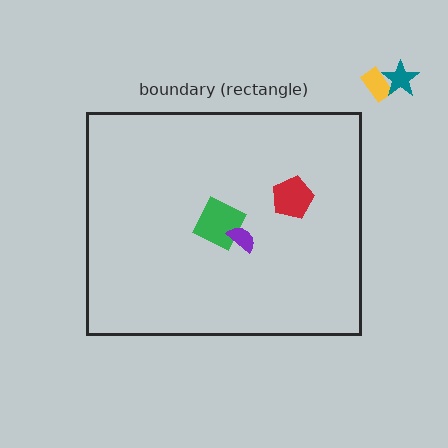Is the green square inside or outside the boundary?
Inside.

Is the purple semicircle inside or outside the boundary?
Inside.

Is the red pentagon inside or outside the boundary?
Inside.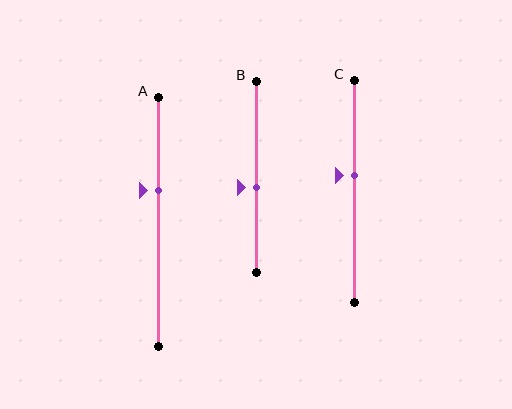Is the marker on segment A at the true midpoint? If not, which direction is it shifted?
No, the marker on segment A is shifted upward by about 13% of the segment length.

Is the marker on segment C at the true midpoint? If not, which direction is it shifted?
No, the marker on segment C is shifted upward by about 7% of the segment length.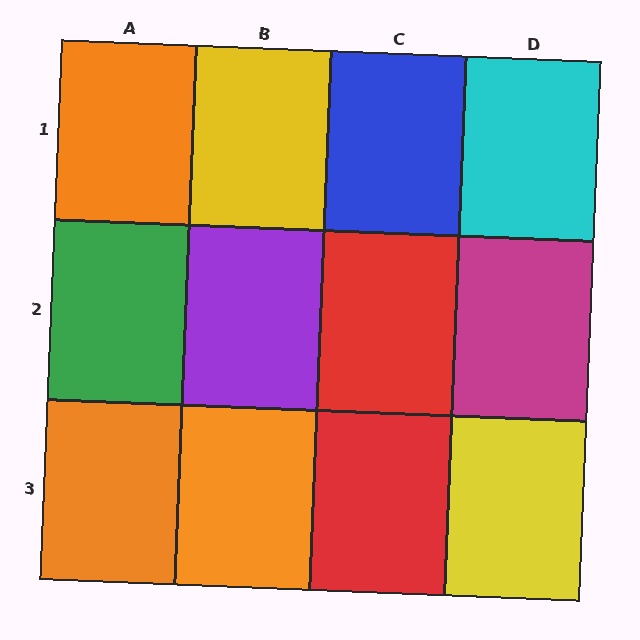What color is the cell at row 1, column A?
Orange.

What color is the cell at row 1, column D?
Cyan.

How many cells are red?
2 cells are red.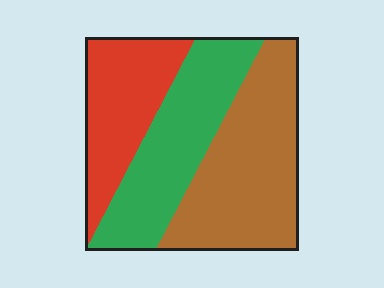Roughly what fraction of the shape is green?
Green covers roughly 35% of the shape.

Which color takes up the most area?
Brown, at roughly 40%.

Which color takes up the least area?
Red, at roughly 25%.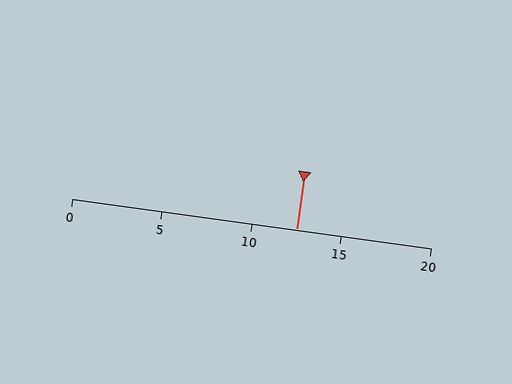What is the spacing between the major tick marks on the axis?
The major ticks are spaced 5 apart.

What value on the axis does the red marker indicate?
The marker indicates approximately 12.5.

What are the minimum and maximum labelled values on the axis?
The axis runs from 0 to 20.